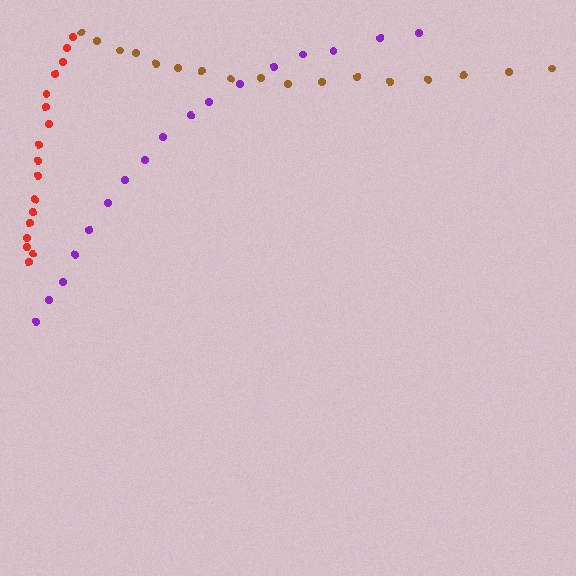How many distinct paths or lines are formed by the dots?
There are 3 distinct paths.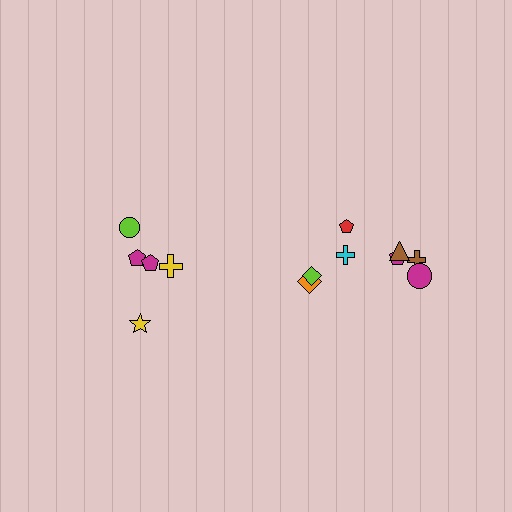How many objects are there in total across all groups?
There are 13 objects.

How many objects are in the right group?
There are 8 objects.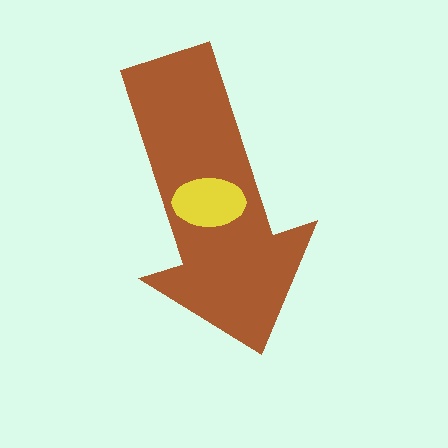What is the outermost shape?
The brown arrow.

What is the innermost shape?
The yellow ellipse.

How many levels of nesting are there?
2.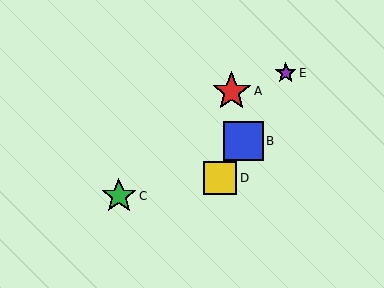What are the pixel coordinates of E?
Object E is at (286, 73).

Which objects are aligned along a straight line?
Objects B, D, E are aligned along a straight line.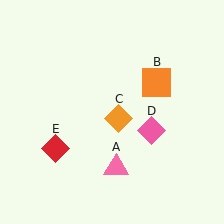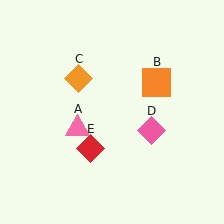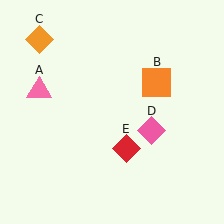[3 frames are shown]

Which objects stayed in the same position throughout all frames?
Orange square (object B) and pink diamond (object D) remained stationary.